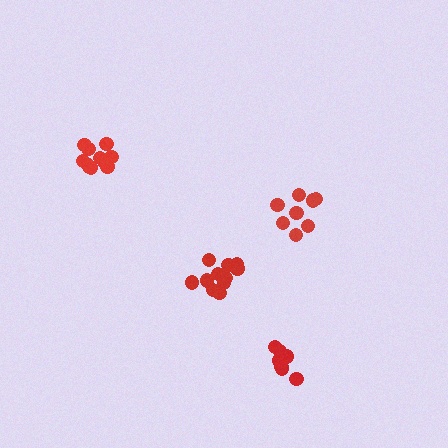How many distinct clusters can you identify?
There are 4 distinct clusters.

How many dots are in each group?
Group 1: 12 dots, Group 2: 9 dots, Group 3: 8 dots, Group 4: 11 dots (40 total).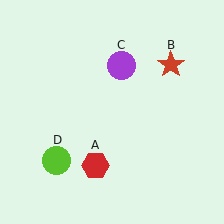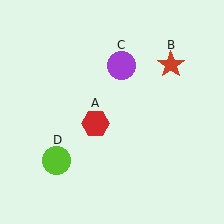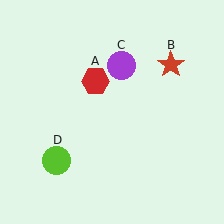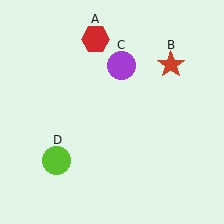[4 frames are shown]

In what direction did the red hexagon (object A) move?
The red hexagon (object A) moved up.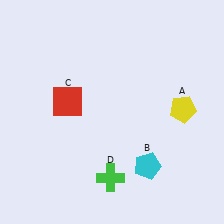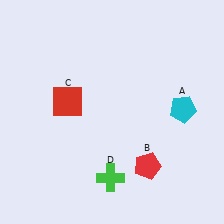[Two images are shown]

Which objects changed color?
A changed from yellow to cyan. B changed from cyan to red.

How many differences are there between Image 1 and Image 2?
There are 2 differences between the two images.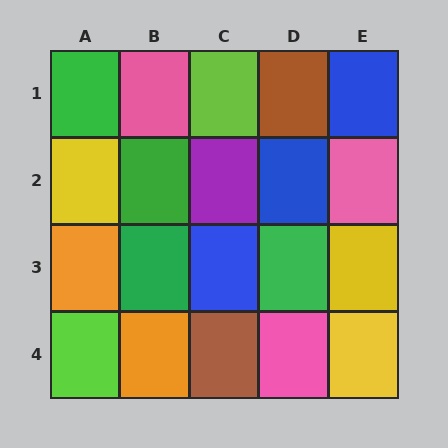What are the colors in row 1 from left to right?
Green, pink, lime, brown, blue.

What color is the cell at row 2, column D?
Blue.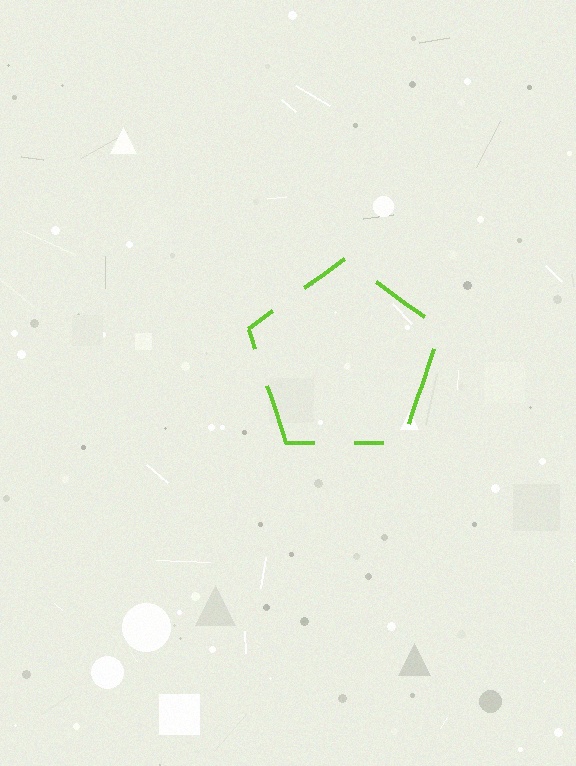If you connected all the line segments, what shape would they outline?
They would outline a pentagon.